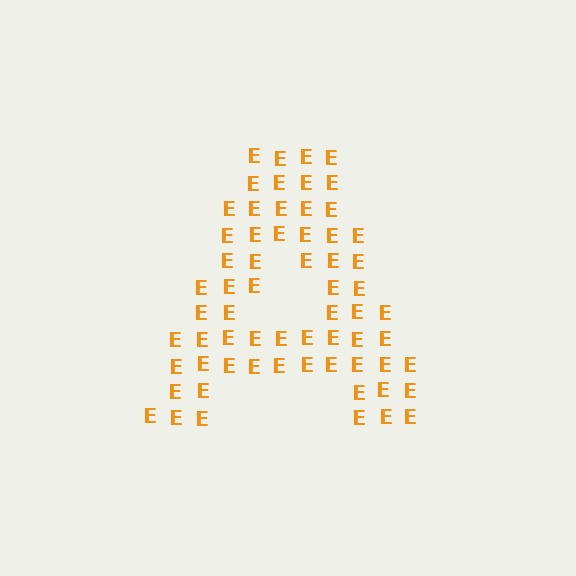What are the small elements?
The small elements are letter E's.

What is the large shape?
The large shape is the letter A.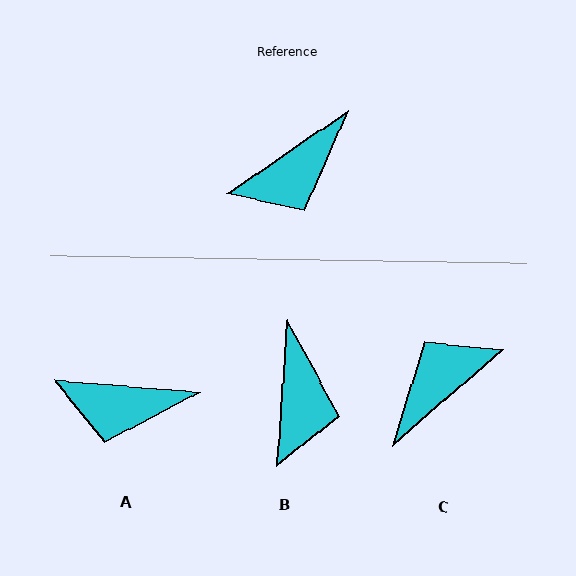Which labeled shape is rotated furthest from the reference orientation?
C, about 174 degrees away.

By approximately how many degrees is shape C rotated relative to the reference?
Approximately 174 degrees clockwise.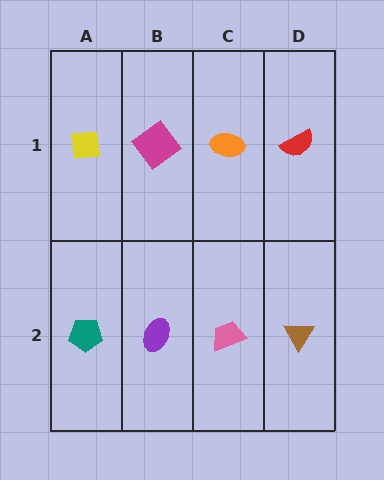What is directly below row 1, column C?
A pink trapezoid.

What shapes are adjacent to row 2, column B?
A magenta diamond (row 1, column B), a teal pentagon (row 2, column A), a pink trapezoid (row 2, column C).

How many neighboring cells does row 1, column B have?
3.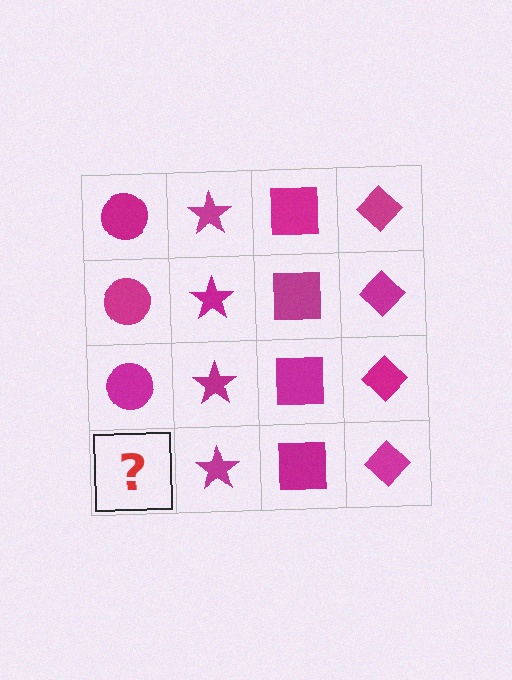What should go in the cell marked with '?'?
The missing cell should contain a magenta circle.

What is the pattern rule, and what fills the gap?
The rule is that each column has a consistent shape. The gap should be filled with a magenta circle.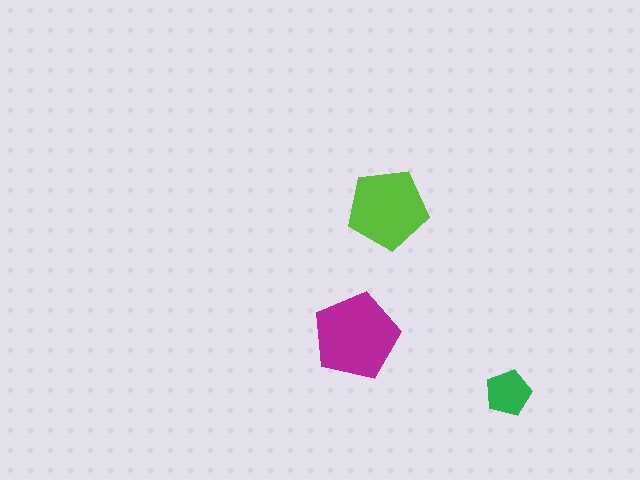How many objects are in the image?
There are 3 objects in the image.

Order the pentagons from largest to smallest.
the magenta one, the lime one, the green one.